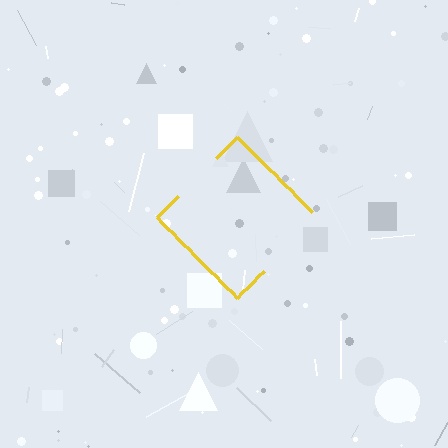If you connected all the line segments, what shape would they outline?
They would outline a diamond.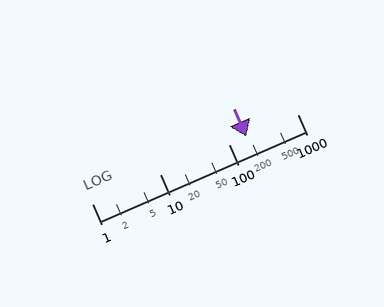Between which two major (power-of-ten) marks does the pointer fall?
The pointer is between 100 and 1000.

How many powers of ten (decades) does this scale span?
The scale spans 3 decades, from 1 to 1000.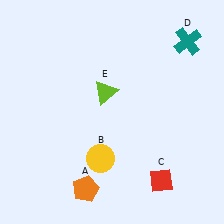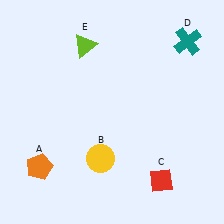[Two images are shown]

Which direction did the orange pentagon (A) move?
The orange pentagon (A) moved left.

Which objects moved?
The objects that moved are: the orange pentagon (A), the lime triangle (E).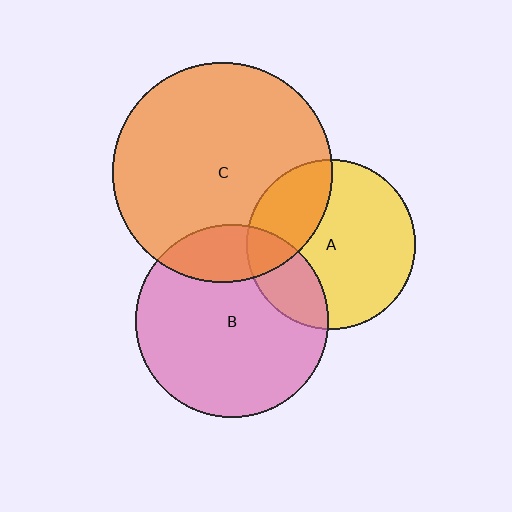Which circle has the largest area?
Circle C (orange).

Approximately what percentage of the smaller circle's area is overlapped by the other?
Approximately 20%.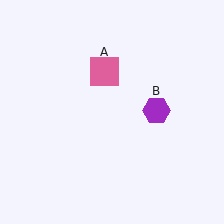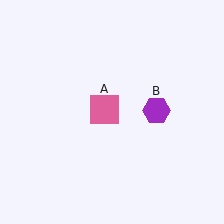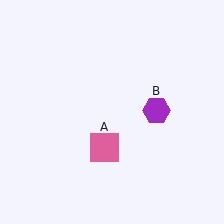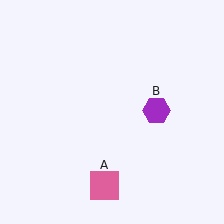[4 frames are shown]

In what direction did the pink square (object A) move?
The pink square (object A) moved down.